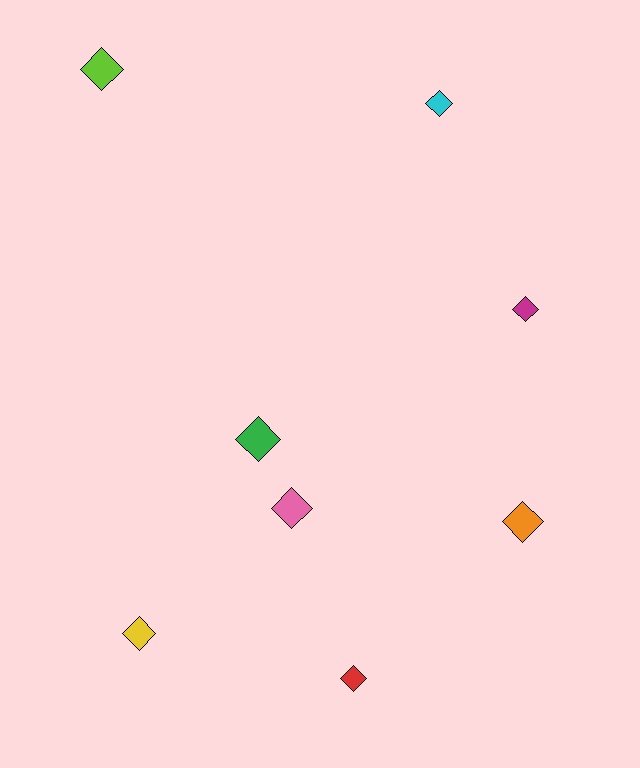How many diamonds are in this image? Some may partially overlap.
There are 8 diamonds.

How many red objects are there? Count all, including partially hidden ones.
There is 1 red object.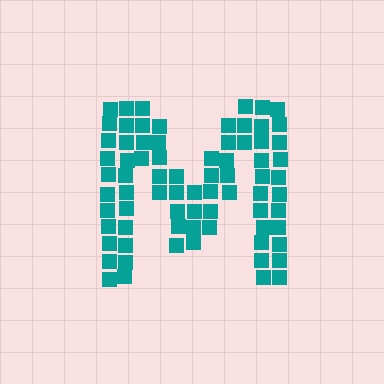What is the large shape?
The large shape is the letter M.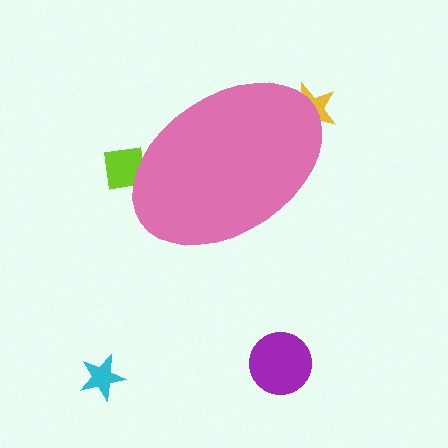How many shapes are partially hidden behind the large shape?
2 shapes are partially hidden.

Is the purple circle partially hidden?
No, the purple circle is fully visible.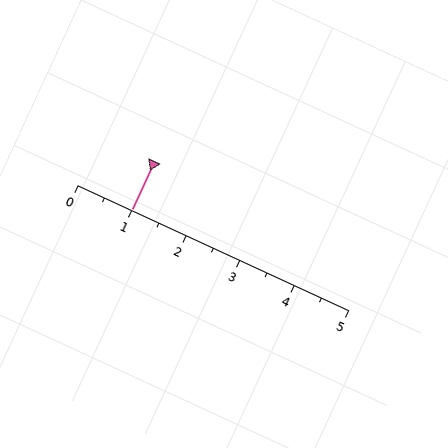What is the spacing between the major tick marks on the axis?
The major ticks are spaced 1 apart.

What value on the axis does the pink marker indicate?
The marker indicates approximately 1.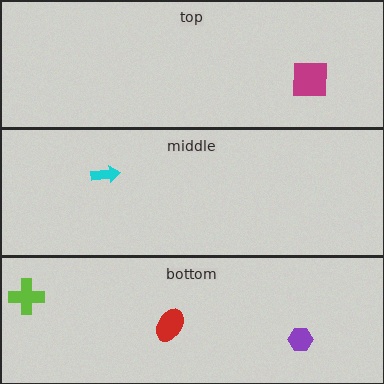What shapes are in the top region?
The magenta square.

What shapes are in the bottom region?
The red ellipse, the purple hexagon, the lime cross.